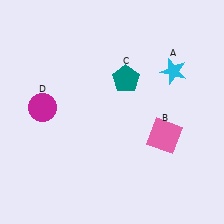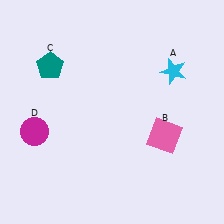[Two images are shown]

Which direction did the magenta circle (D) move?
The magenta circle (D) moved down.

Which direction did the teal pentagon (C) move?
The teal pentagon (C) moved left.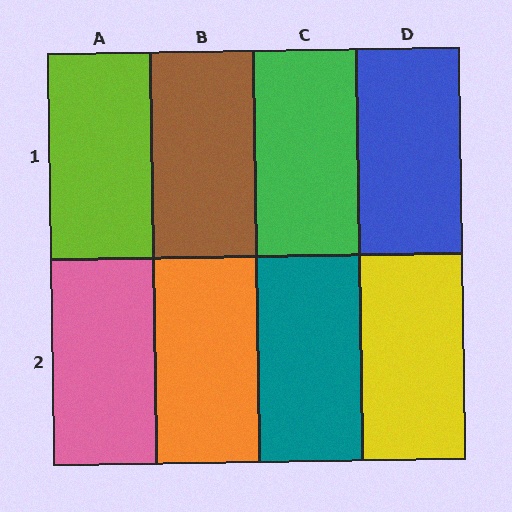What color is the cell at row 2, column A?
Pink.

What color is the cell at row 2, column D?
Yellow.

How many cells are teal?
1 cell is teal.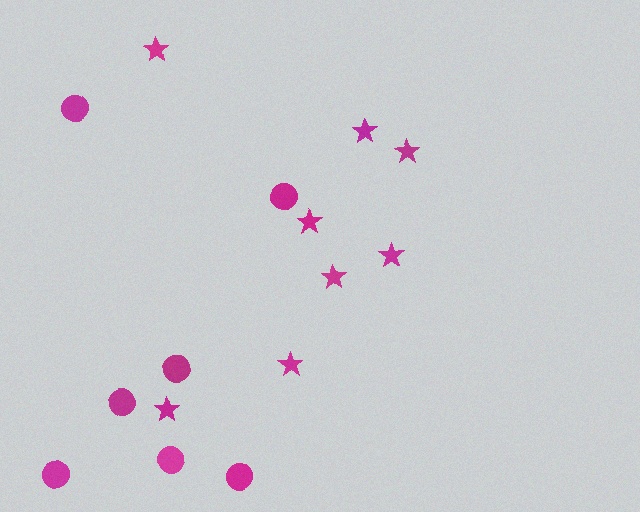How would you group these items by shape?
There are 2 groups: one group of circles (7) and one group of stars (8).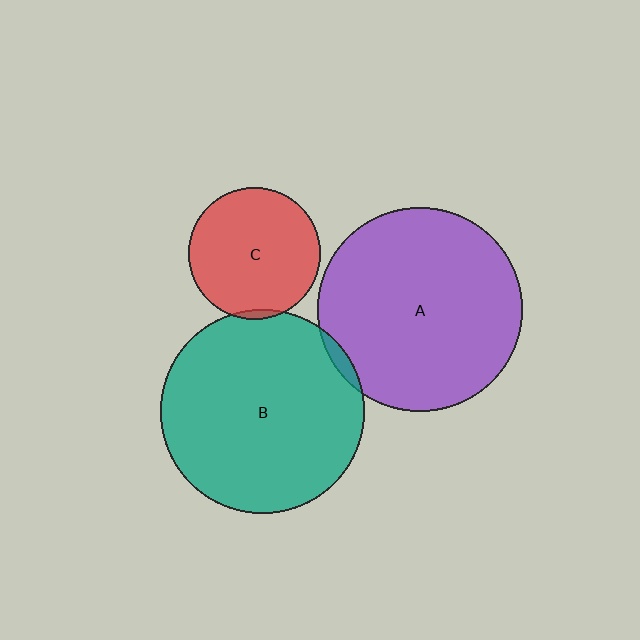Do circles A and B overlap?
Yes.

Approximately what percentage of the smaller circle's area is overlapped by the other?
Approximately 5%.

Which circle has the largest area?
Circle A (purple).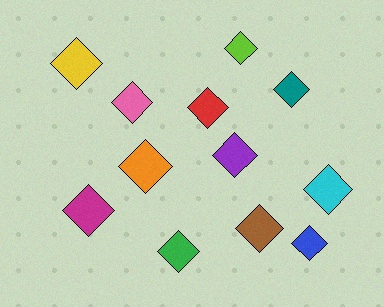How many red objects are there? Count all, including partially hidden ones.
There is 1 red object.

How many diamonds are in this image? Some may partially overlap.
There are 12 diamonds.